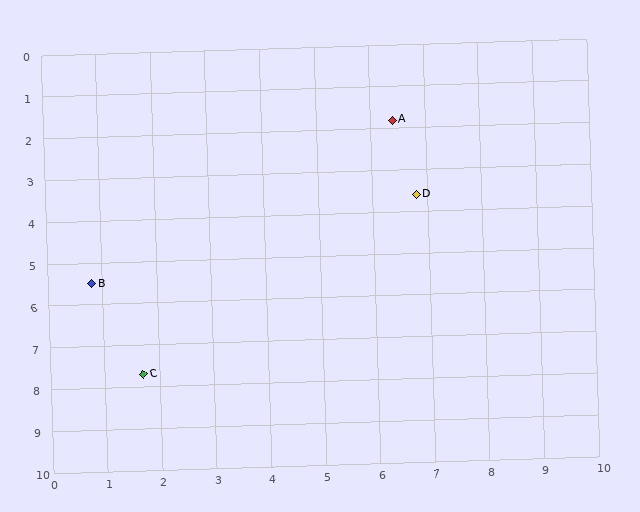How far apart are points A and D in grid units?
Points A and D are about 1.8 grid units apart.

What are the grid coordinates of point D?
Point D is at approximately (6.8, 3.6).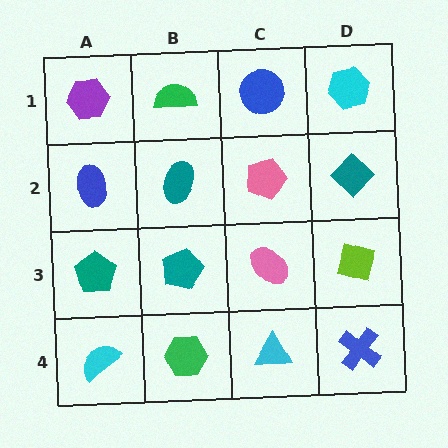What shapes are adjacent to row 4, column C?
A pink ellipse (row 3, column C), a green hexagon (row 4, column B), a blue cross (row 4, column D).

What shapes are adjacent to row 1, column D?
A teal diamond (row 2, column D), a blue circle (row 1, column C).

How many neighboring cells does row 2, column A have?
3.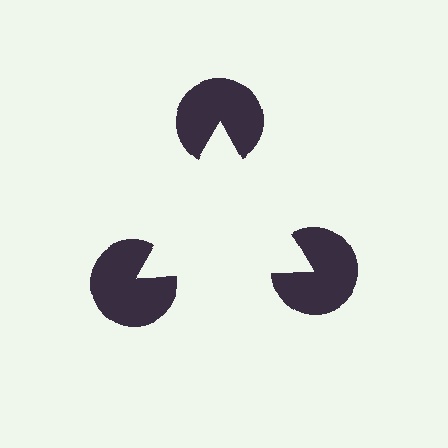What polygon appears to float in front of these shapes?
An illusory triangle — its edges are inferred from the aligned wedge cuts in the pac-man discs, not physically drawn.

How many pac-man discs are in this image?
There are 3 — one at each vertex of the illusory triangle.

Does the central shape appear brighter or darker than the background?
It typically appears slightly brighter than the background, even though no actual brightness change is drawn.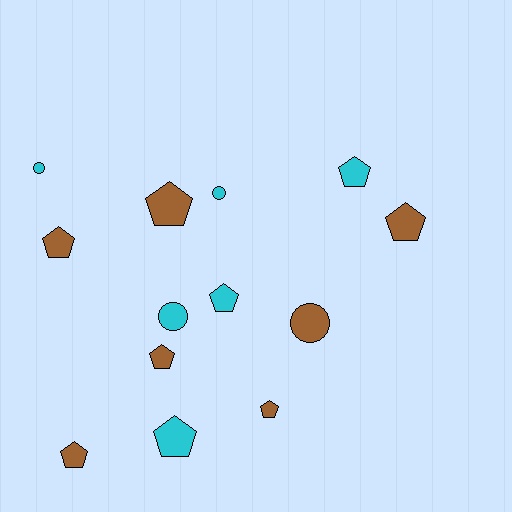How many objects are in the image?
There are 13 objects.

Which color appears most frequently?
Brown, with 7 objects.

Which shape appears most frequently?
Pentagon, with 9 objects.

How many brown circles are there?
There is 1 brown circle.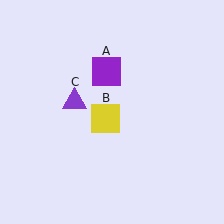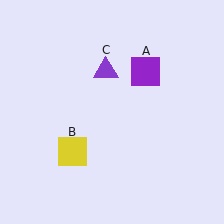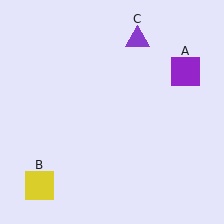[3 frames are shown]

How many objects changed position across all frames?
3 objects changed position: purple square (object A), yellow square (object B), purple triangle (object C).